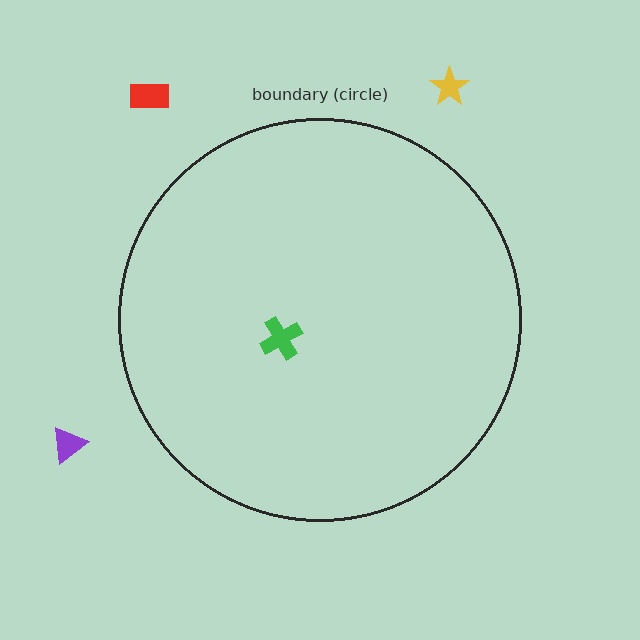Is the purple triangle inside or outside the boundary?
Outside.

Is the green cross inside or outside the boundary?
Inside.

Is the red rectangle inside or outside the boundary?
Outside.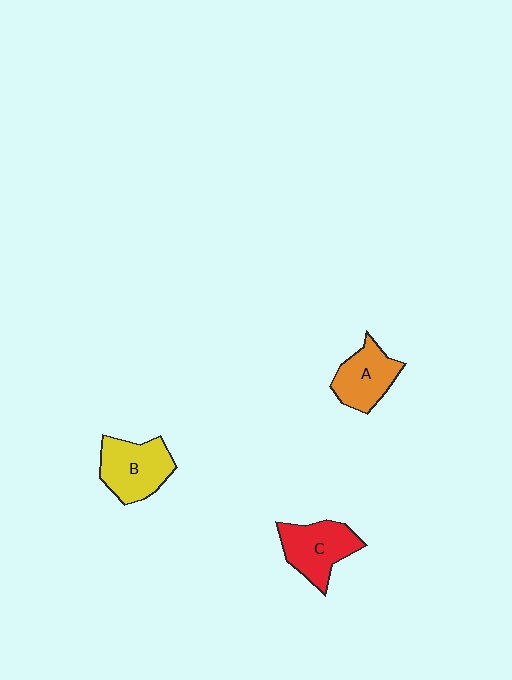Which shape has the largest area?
Shape B (yellow).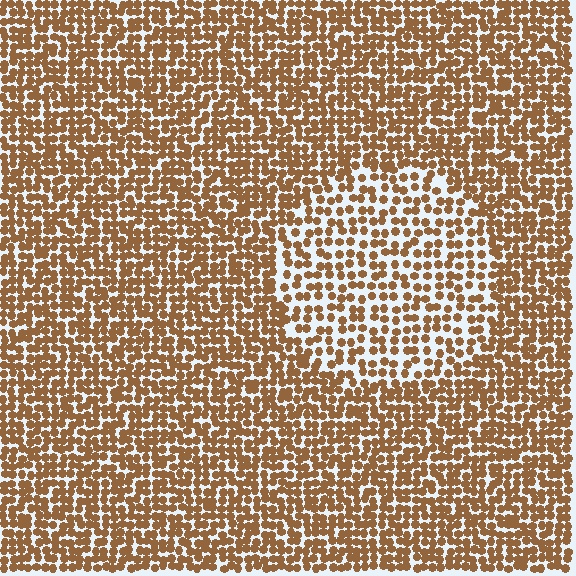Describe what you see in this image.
The image contains small brown elements arranged at two different densities. A circle-shaped region is visible where the elements are less densely packed than the surrounding area.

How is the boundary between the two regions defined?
The boundary is defined by a change in element density (approximately 1.7x ratio). All elements are the same color, size, and shape.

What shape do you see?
I see a circle.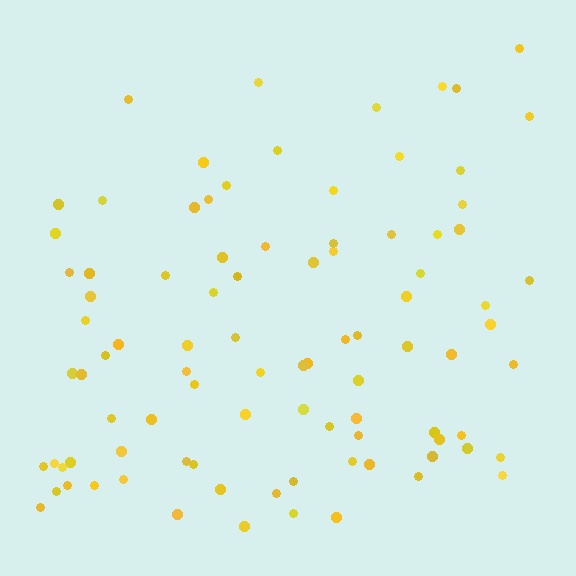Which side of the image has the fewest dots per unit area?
The top.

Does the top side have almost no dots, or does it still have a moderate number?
Still a moderate number, just noticeably fewer than the bottom.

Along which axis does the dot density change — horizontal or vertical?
Vertical.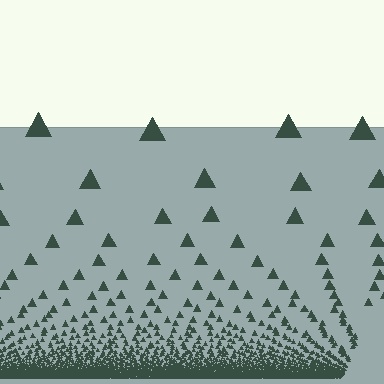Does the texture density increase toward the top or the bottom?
Density increases toward the bottom.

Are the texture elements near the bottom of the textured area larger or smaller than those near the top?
Smaller. The gradient is inverted — elements near the bottom are smaller and denser.